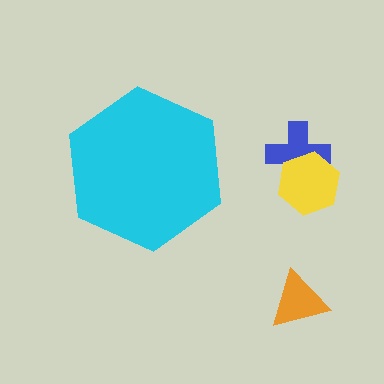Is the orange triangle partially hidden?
No, the orange triangle is fully visible.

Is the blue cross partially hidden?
No, the blue cross is fully visible.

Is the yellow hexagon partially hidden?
No, the yellow hexagon is fully visible.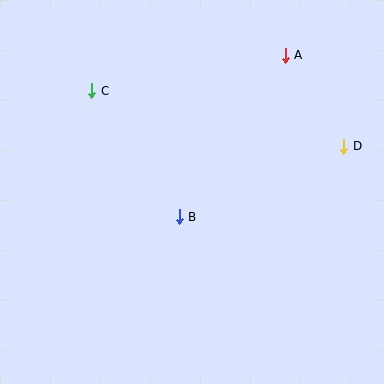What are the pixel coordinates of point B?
Point B is at (179, 217).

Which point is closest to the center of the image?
Point B at (179, 217) is closest to the center.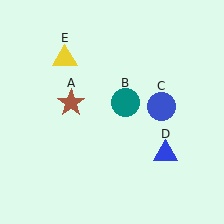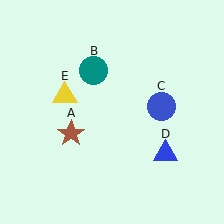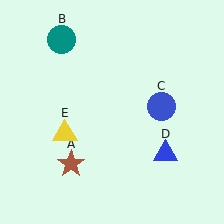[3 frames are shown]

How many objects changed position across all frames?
3 objects changed position: brown star (object A), teal circle (object B), yellow triangle (object E).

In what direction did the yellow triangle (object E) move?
The yellow triangle (object E) moved down.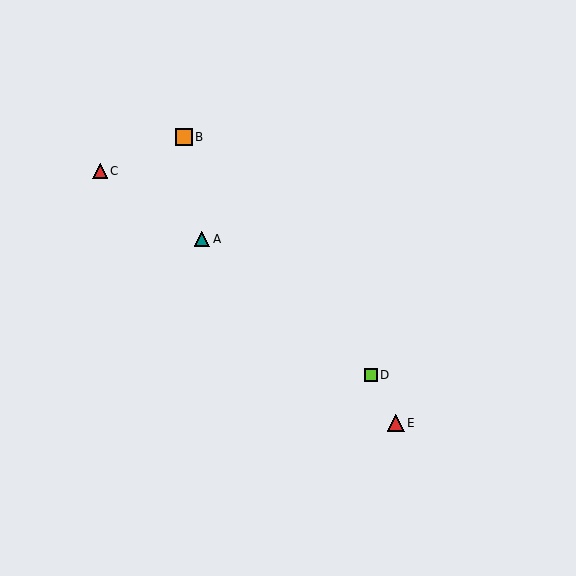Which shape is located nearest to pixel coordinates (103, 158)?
The red triangle (labeled C) at (100, 171) is nearest to that location.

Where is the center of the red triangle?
The center of the red triangle is at (100, 171).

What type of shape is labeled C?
Shape C is a red triangle.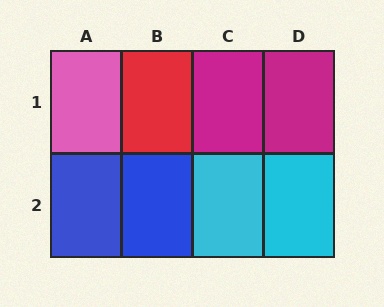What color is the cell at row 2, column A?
Blue.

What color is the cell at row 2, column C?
Cyan.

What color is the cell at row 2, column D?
Cyan.